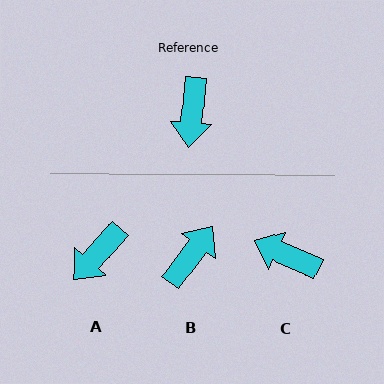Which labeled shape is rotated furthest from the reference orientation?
B, about 149 degrees away.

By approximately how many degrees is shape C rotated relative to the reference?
Approximately 108 degrees clockwise.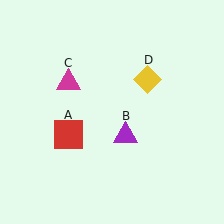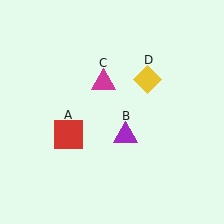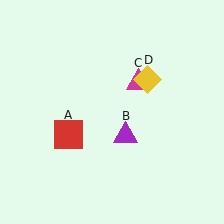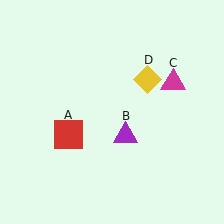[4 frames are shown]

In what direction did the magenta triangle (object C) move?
The magenta triangle (object C) moved right.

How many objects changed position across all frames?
1 object changed position: magenta triangle (object C).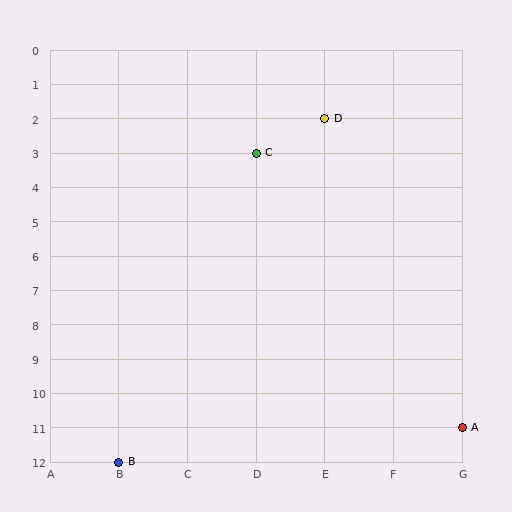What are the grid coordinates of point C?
Point C is at grid coordinates (D, 3).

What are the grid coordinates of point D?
Point D is at grid coordinates (E, 2).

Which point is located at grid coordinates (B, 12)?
Point B is at (B, 12).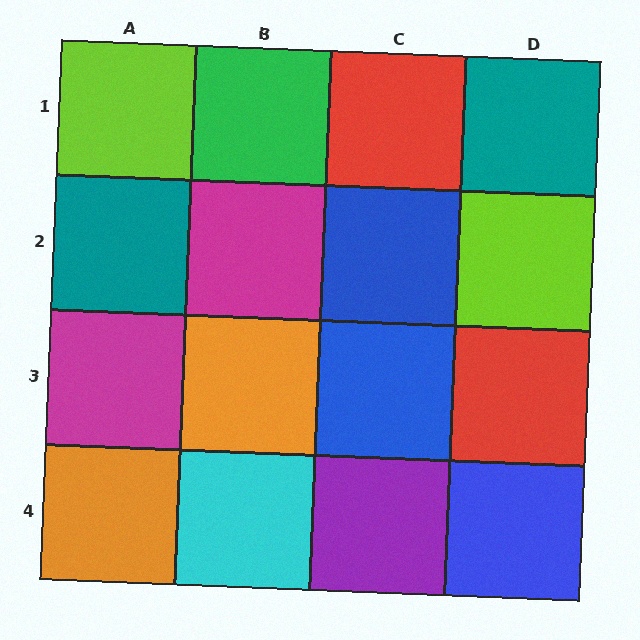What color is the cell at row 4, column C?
Purple.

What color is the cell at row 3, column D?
Red.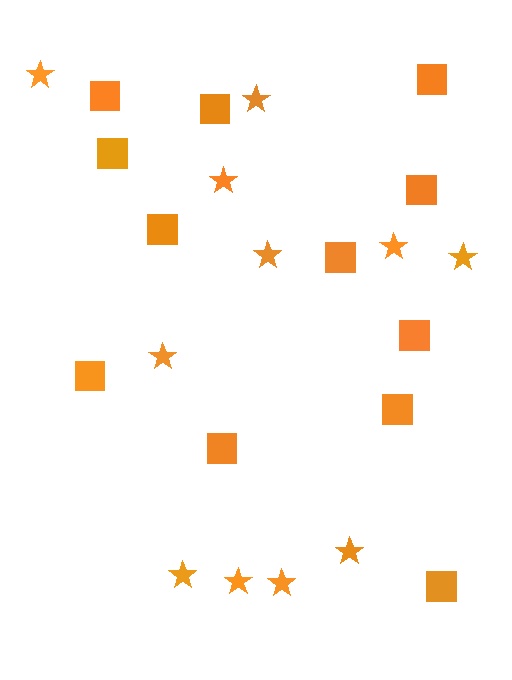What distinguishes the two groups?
There are 2 groups: one group of stars (11) and one group of squares (12).